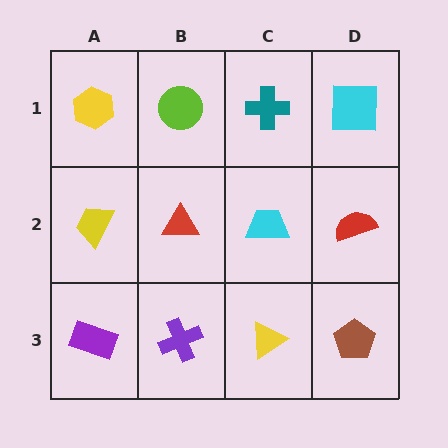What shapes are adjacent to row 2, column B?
A lime circle (row 1, column B), a purple cross (row 3, column B), a yellow trapezoid (row 2, column A), a cyan trapezoid (row 2, column C).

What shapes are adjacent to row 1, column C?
A cyan trapezoid (row 2, column C), a lime circle (row 1, column B), a cyan square (row 1, column D).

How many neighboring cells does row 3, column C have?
3.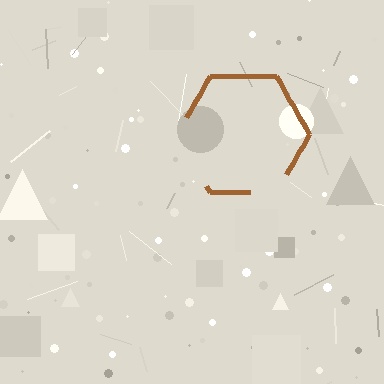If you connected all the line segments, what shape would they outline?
They would outline a hexagon.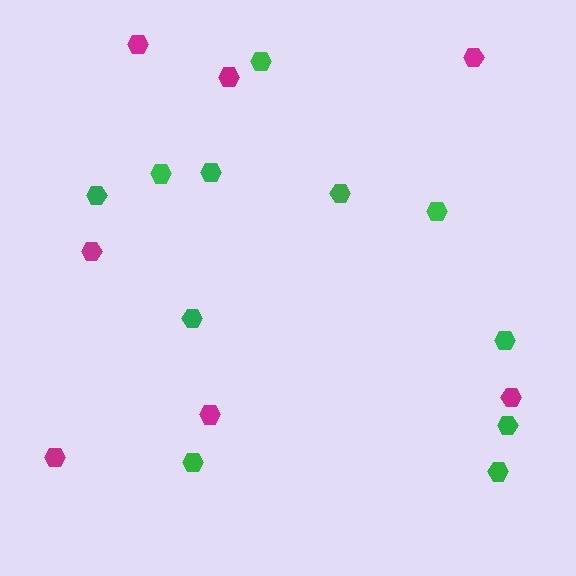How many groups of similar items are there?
There are 2 groups: one group of magenta hexagons (7) and one group of green hexagons (11).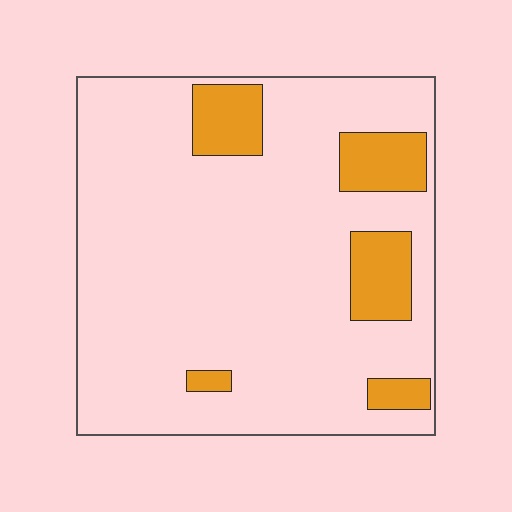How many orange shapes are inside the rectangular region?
5.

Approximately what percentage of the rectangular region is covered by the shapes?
Approximately 15%.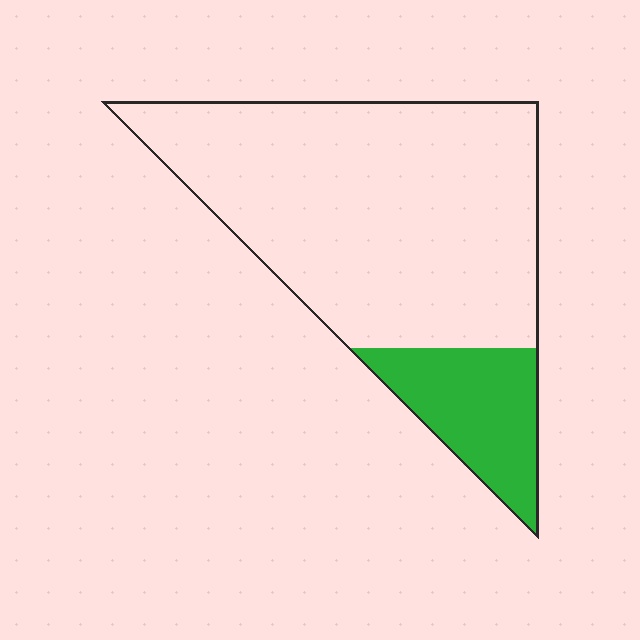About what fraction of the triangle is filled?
About one fifth (1/5).